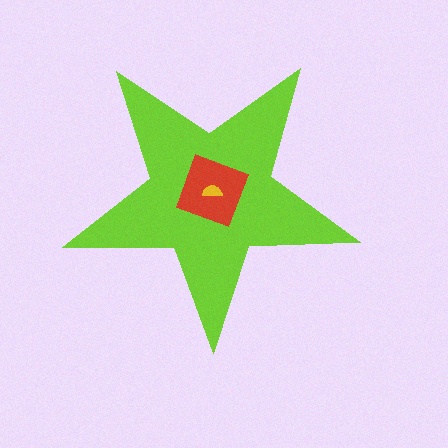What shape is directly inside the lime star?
The red diamond.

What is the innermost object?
The yellow semicircle.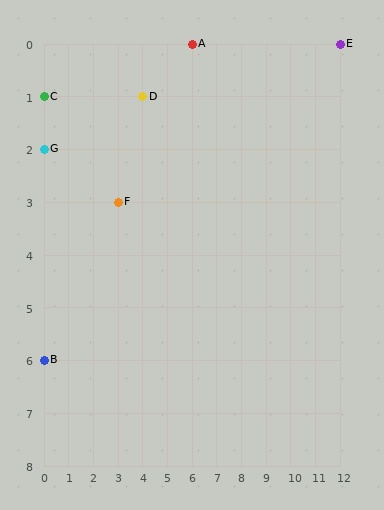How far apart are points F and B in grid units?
Points F and B are 3 columns and 3 rows apart (about 4.2 grid units diagonally).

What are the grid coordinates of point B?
Point B is at grid coordinates (0, 6).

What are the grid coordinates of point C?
Point C is at grid coordinates (0, 1).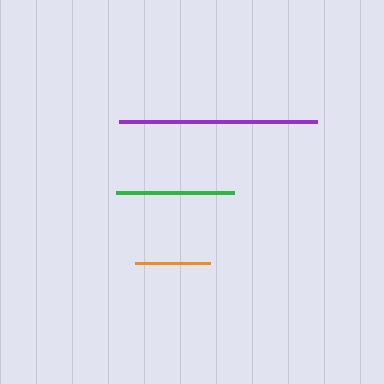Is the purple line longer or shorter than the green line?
The purple line is longer than the green line.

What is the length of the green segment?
The green segment is approximately 118 pixels long.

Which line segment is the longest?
The purple line is the longest at approximately 199 pixels.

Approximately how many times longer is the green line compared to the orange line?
The green line is approximately 1.6 times the length of the orange line.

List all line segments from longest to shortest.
From longest to shortest: purple, green, orange.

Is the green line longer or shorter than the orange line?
The green line is longer than the orange line.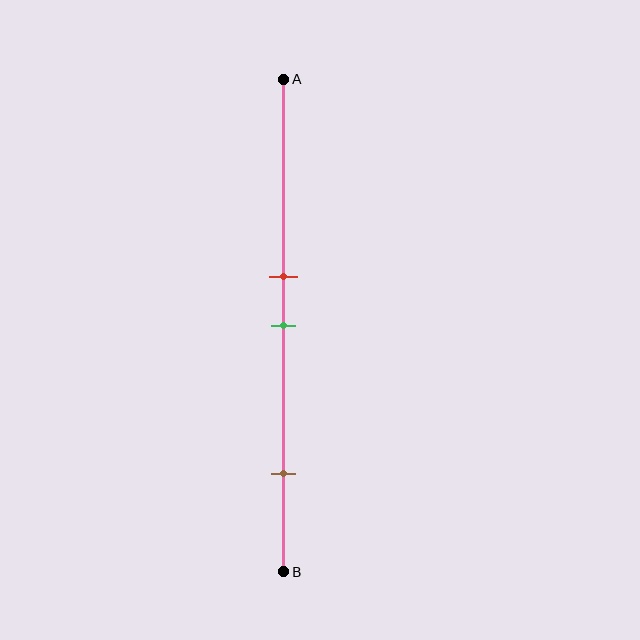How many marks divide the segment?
There are 3 marks dividing the segment.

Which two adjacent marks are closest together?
The red and green marks are the closest adjacent pair.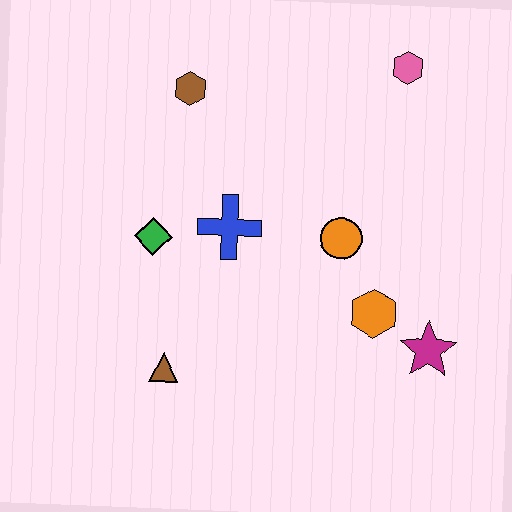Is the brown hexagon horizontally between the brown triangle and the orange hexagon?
Yes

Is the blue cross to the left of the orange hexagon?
Yes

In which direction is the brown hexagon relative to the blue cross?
The brown hexagon is above the blue cross.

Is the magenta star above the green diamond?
No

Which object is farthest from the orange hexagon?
The brown hexagon is farthest from the orange hexagon.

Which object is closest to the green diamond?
The blue cross is closest to the green diamond.